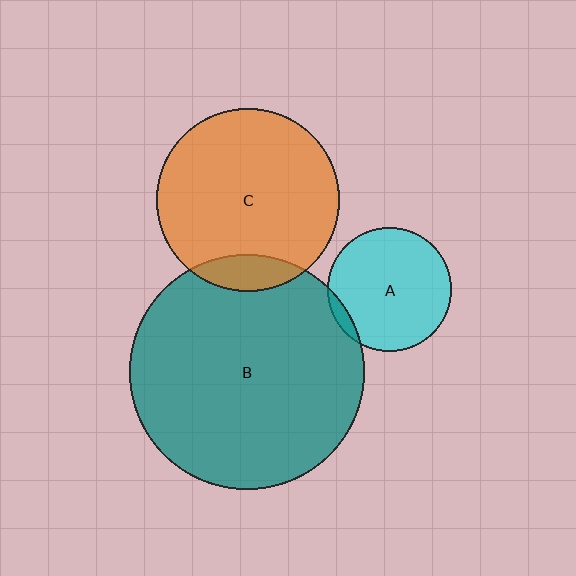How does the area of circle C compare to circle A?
Approximately 2.2 times.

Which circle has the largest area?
Circle B (teal).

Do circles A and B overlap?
Yes.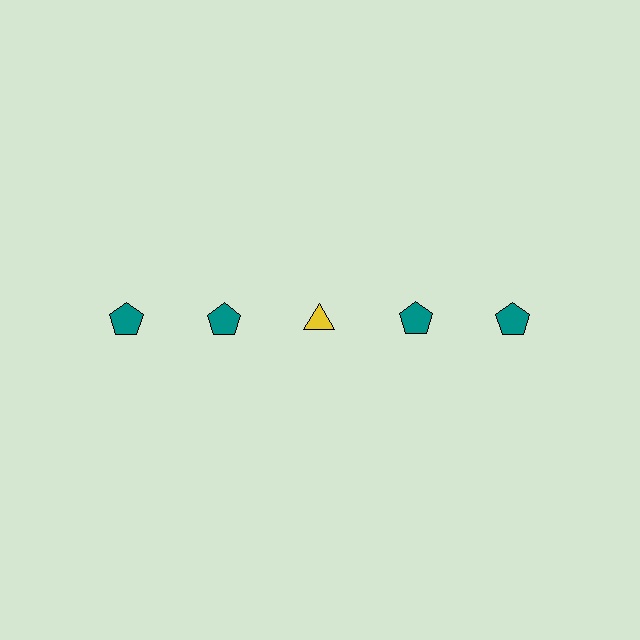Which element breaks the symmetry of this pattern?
The yellow triangle in the top row, center column breaks the symmetry. All other shapes are teal pentagons.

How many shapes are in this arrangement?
There are 5 shapes arranged in a grid pattern.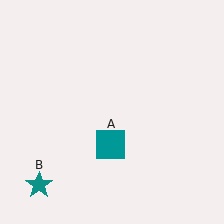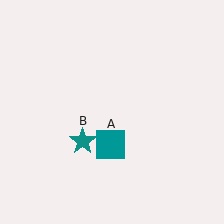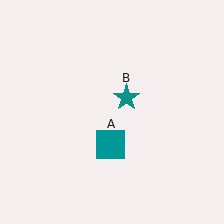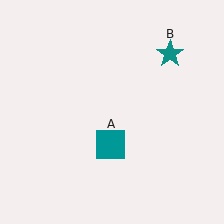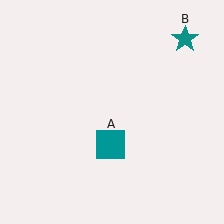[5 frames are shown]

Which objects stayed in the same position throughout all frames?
Teal square (object A) remained stationary.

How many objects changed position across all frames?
1 object changed position: teal star (object B).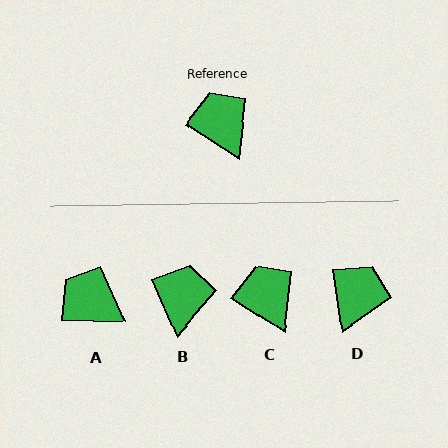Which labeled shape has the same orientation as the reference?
C.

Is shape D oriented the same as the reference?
No, it is off by about 48 degrees.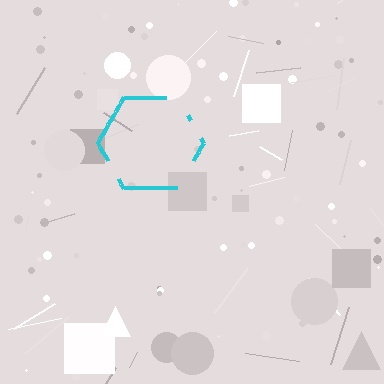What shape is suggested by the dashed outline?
The dashed outline suggests a hexagon.